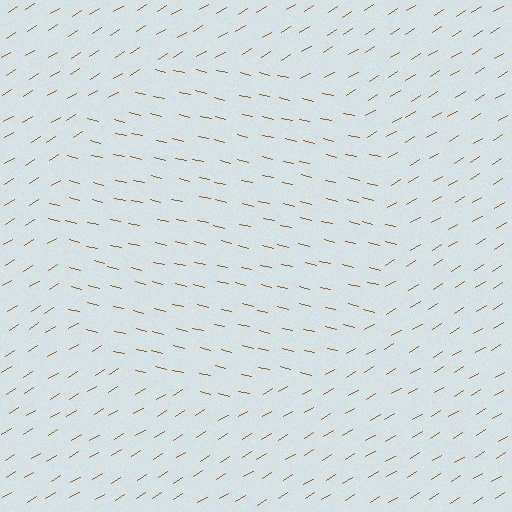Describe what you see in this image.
The image is filled with small brown line segments. A circle region in the image has lines oriented differently from the surrounding lines, creating a visible texture boundary.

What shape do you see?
I see a circle.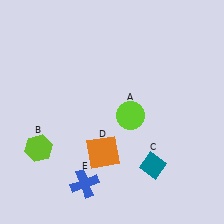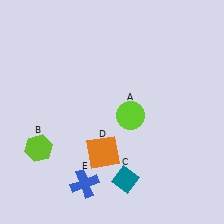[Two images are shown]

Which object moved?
The teal diamond (C) moved left.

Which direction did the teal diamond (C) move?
The teal diamond (C) moved left.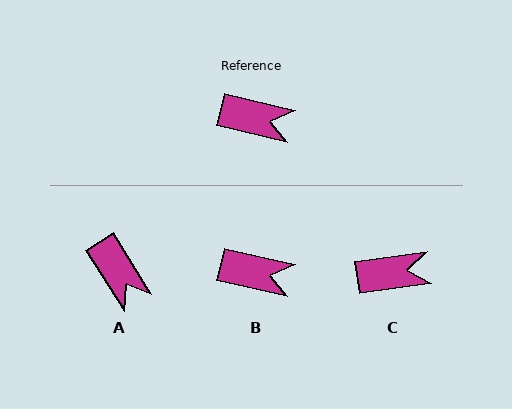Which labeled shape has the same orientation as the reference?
B.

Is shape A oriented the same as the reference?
No, it is off by about 45 degrees.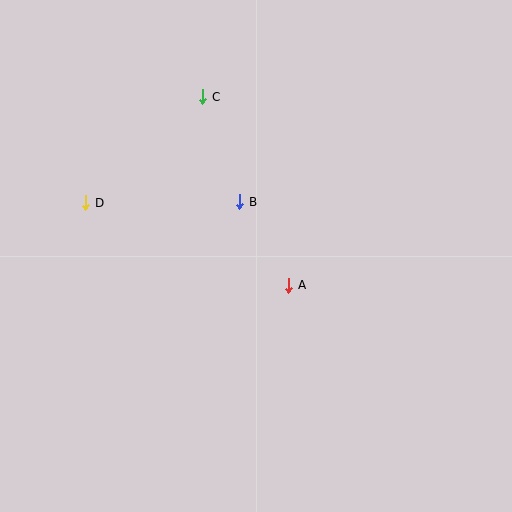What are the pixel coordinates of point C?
Point C is at (203, 97).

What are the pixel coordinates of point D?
Point D is at (86, 203).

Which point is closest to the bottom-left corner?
Point D is closest to the bottom-left corner.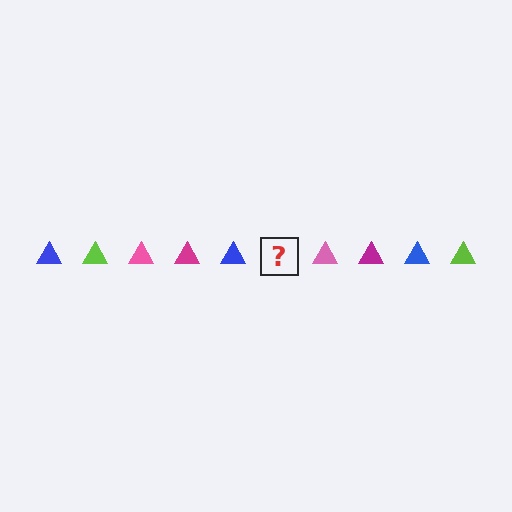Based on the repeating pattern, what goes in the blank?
The blank should be a lime triangle.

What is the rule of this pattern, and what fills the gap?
The rule is that the pattern cycles through blue, lime, pink, magenta triangles. The gap should be filled with a lime triangle.